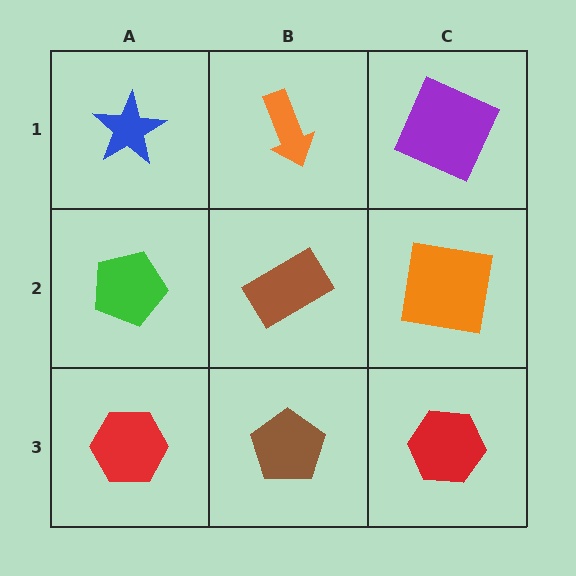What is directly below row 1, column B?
A brown rectangle.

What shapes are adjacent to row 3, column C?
An orange square (row 2, column C), a brown pentagon (row 3, column B).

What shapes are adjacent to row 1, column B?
A brown rectangle (row 2, column B), a blue star (row 1, column A), a purple square (row 1, column C).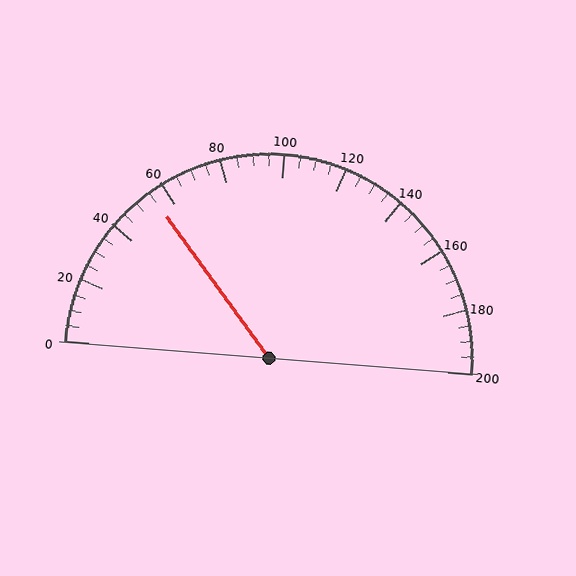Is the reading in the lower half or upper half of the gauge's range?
The reading is in the lower half of the range (0 to 200).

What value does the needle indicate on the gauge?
The needle indicates approximately 55.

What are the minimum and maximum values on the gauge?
The gauge ranges from 0 to 200.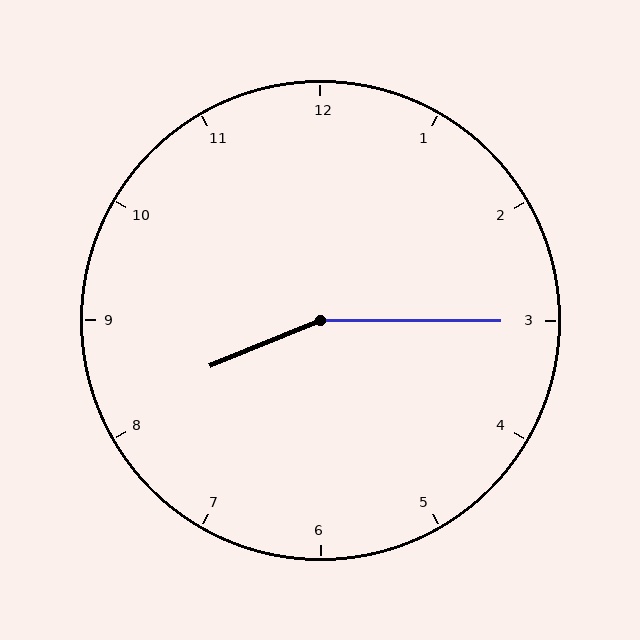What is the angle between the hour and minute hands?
Approximately 158 degrees.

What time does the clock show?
8:15.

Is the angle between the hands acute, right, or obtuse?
It is obtuse.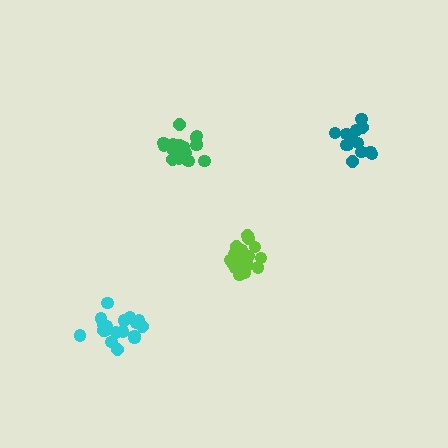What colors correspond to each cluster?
The clusters are colored: green, lime, teal, cyan.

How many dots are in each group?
Group 1: 18 dots, Group 2: 19 dots, Group 3: 13 dots, Group 4: 18 dots (68 total).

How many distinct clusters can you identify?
There are 4 distinct clusters.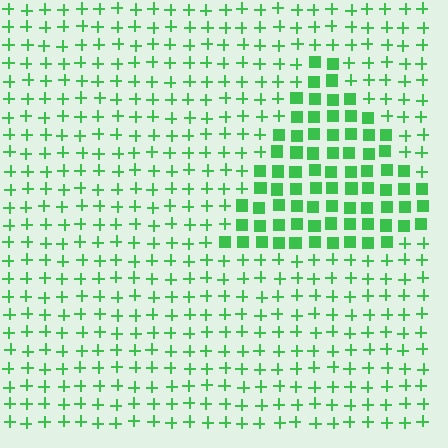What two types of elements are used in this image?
The image uses squares inside the triangle region and plus signs outside it.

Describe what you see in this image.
The image is filled with small green elements arranged in a uniform grid. A triangle-shaped region contains squares, while the surrounding area contains plus signs. The boundary is defined purely by the change in element shape.